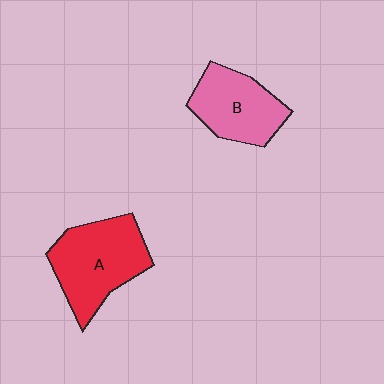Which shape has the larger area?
Shape A (red).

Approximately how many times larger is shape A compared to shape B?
Approximately 1.3 times.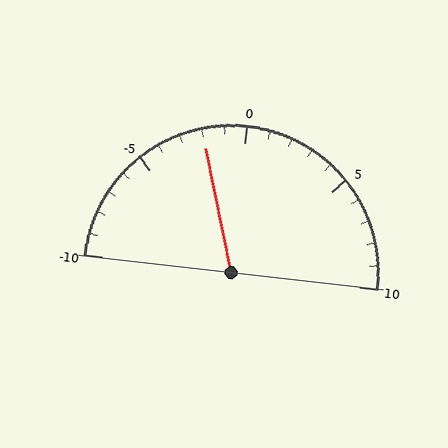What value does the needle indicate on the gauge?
The needle indicates approximately -2.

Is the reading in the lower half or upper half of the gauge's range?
The reading is in the lower half of the range (-10 to 10).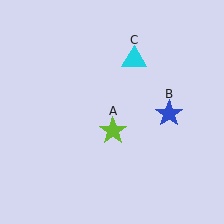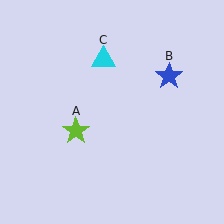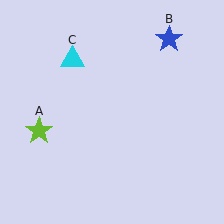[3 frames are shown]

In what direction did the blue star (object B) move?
The blue star (object B) moved up.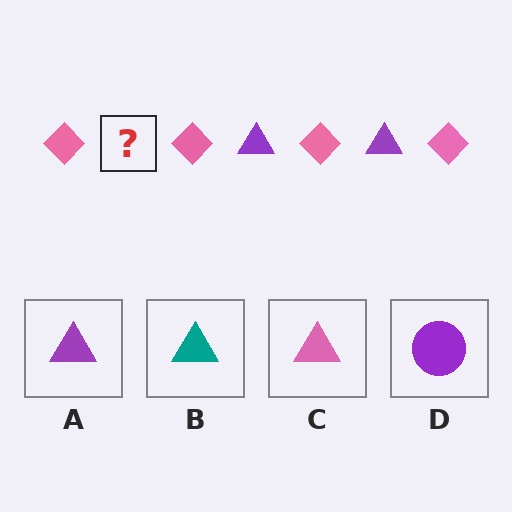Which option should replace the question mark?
Option A.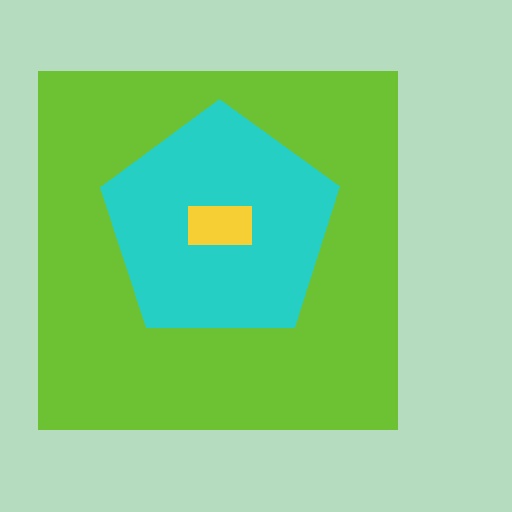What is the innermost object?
The yellow rectangle.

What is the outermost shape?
The lime square.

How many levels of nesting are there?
3.